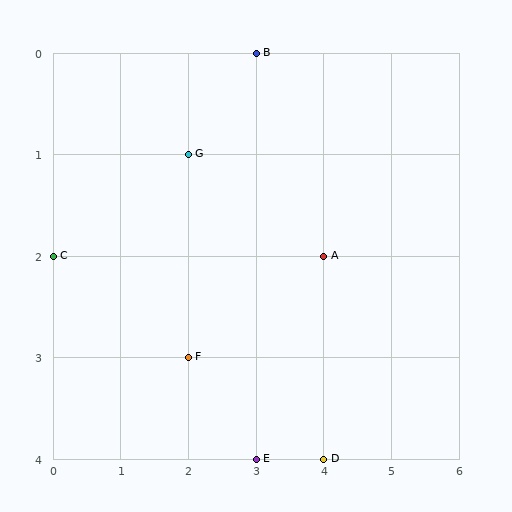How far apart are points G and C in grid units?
Points G and C are 2 columns and 1 row apart (about 2.2 grid units diagonally).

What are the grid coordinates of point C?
Point C is at grid coordinates (0, 2).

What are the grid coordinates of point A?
Point A is at grid coordinates (4, 2).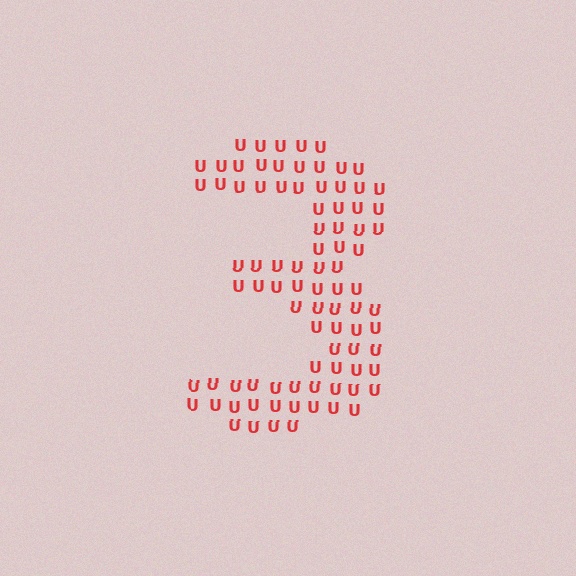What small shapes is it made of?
It is made of small letter U's.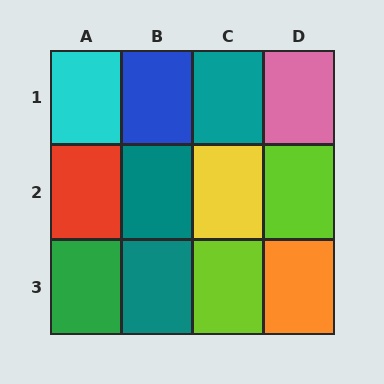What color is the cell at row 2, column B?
Teal.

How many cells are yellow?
1 cell is yellow.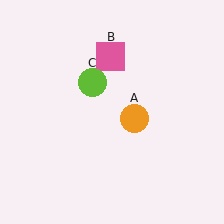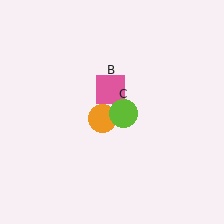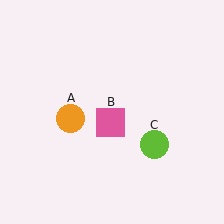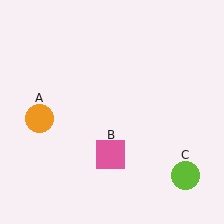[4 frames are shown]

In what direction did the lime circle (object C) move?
The lime circle (object C) moved down and to the right.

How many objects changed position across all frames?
3 objects changed position: orange circle (object A), pink square (object B), lime circle (object C).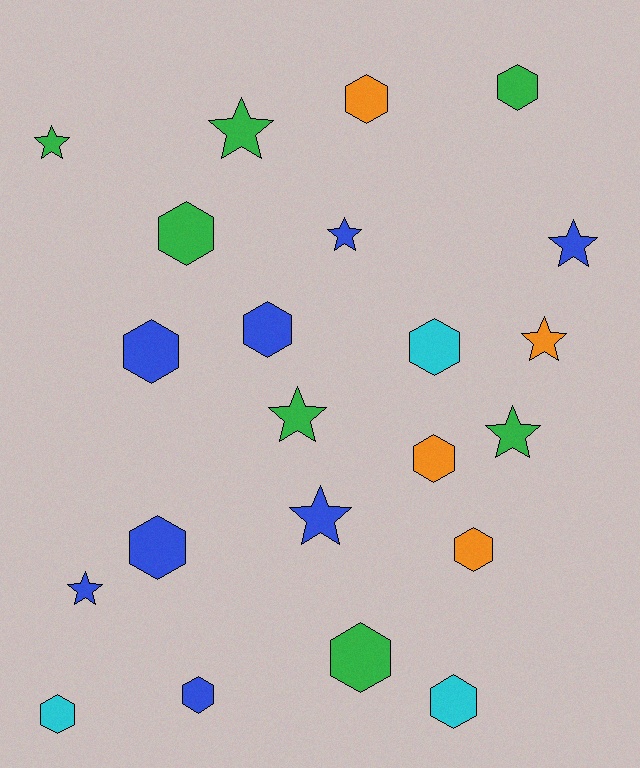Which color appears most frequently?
Blue, with 8 objects.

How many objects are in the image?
There are 22 objects.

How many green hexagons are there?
There are 3 green hexagons.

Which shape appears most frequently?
Hexagon, with 13 objects.